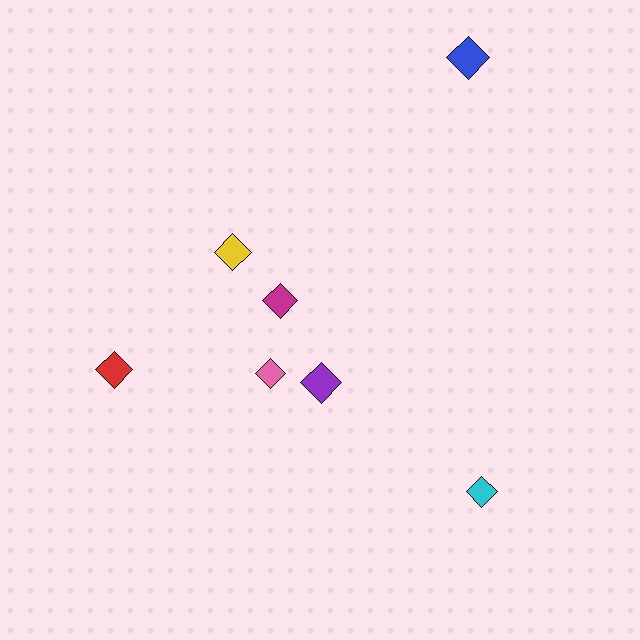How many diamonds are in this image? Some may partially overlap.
There are 7 diamonds.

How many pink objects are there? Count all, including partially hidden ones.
There is 1 pink object.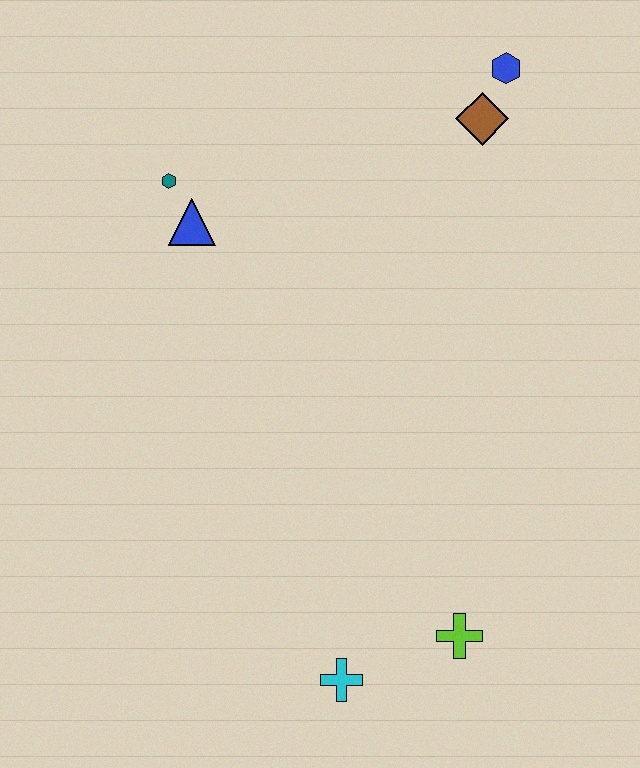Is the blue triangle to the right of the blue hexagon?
No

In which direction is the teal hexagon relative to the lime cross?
The teal hexagon is above the lime cross.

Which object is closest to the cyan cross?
The lime cross is closest to the cyan cross.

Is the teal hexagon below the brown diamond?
Yes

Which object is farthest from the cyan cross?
The blue hexagon is farthest from the cyan cross.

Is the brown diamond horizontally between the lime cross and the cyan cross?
No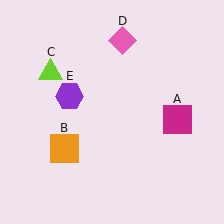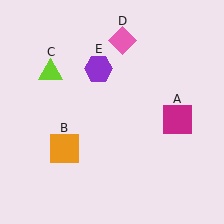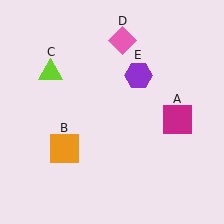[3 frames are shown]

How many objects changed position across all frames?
1 object changed position: purple hexagon (object E).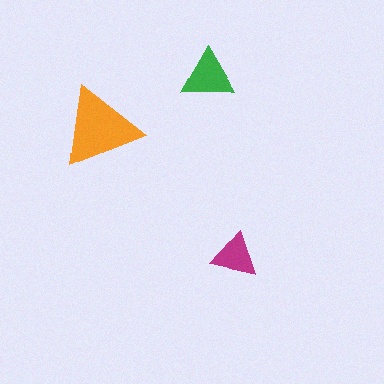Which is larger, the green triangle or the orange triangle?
The orange one.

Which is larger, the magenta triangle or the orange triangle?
The orange one.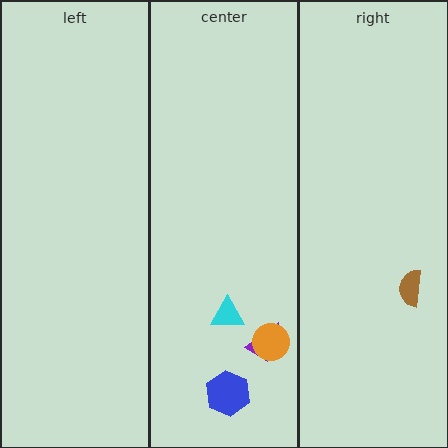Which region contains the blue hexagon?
The center region.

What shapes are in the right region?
The brown semicircle.